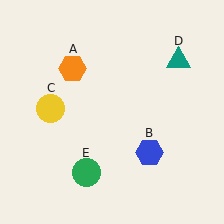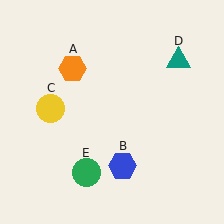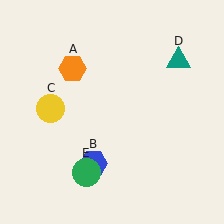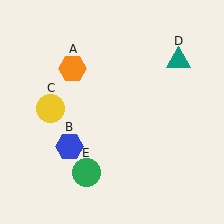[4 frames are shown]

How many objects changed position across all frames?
1 object changed position: blue hexagon (object B).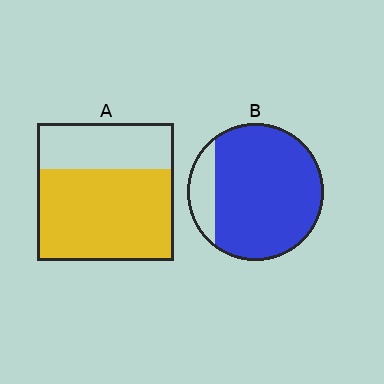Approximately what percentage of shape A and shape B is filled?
A is approximately 65% and B is approximately 85%.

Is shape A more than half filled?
Yes.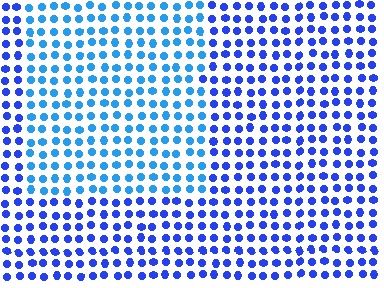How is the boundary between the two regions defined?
The boundary is defined purely by a slight shift in hue (about 28 degrees). Spacing, size, and orientation are identical on both sides.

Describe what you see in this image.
The image is filled with small blue elements in a uniform arrangement. A rectangle-shaped region is visible where the elements are tinted to a slightly different hue, forming a subtle color boundary.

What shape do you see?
I see a rectangle.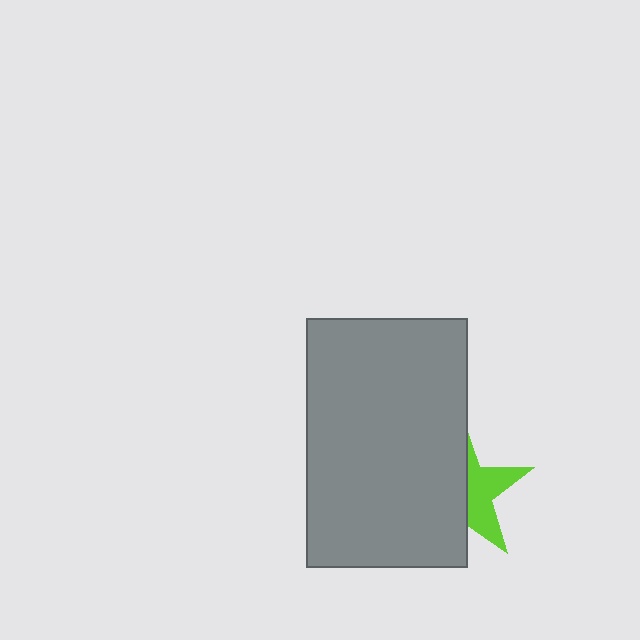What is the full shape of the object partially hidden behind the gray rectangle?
The partially hidden object is a lime star.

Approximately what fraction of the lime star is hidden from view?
Roughly 58% of the lime star is hidden behind the gray rectangle.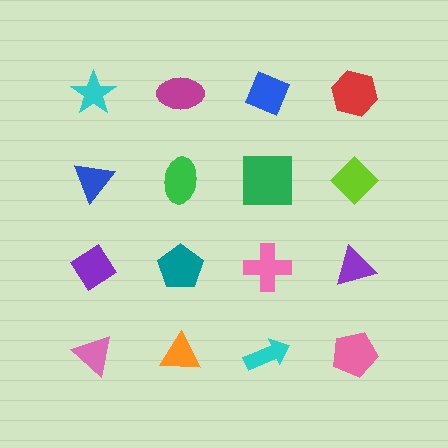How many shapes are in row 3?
4 shapes.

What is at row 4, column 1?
A pink triangle.